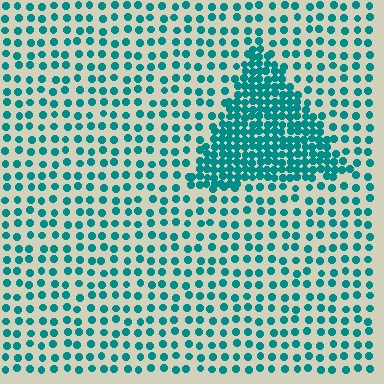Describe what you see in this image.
The image contains small teal elements arranged at two different densities. A triangle-shaped region is visible where the elements are more densely packed than the surrounding area.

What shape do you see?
I see a triangle.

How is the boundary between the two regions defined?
The boundary is defined by a change in element density (approximately 2.6x ratio). All elements are the same color, size, and shape.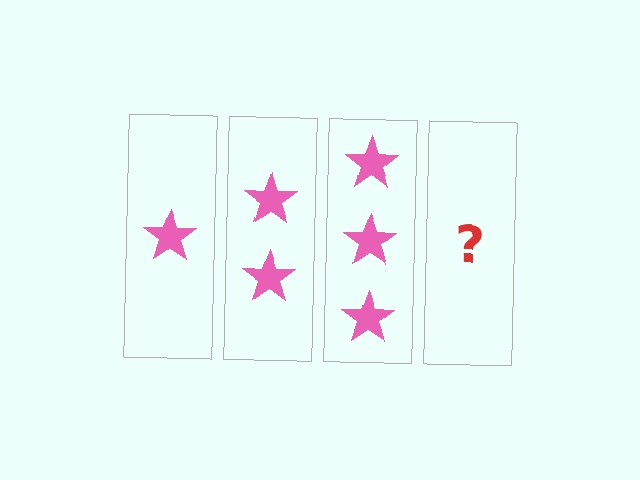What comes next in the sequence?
The next element should be 4 stars.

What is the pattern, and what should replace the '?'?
The pattern is that each step adds one more star. The '?' should be 4 stars.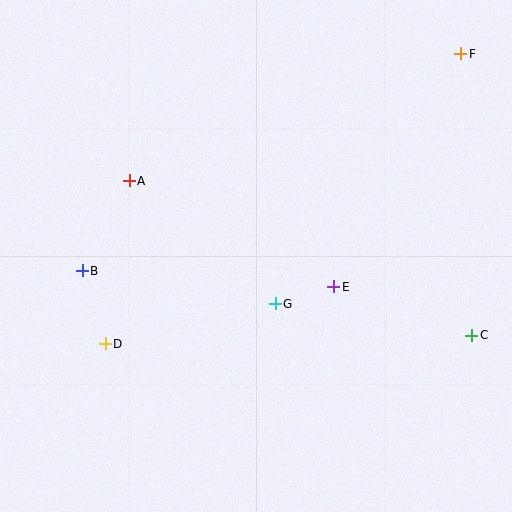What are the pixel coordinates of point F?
Point F is at (461, 54).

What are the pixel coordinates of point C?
Point C is at (472, 335).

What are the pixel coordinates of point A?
Point A is at (129, 181).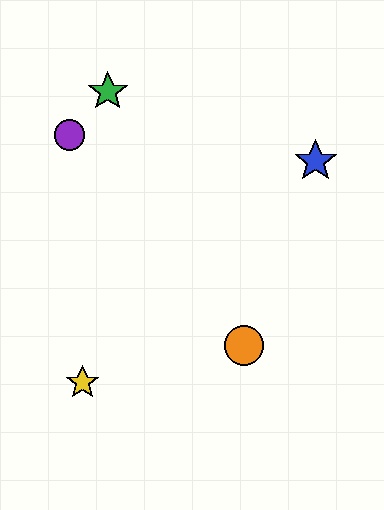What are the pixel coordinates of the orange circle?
The orange circle is at (244, 346).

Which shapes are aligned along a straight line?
The red circle, the purple circle, the orange circle are aligned along a straight line.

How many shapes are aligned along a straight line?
3 shapes (the red circle, the purple circle, the orange circle) are aligned along a straight line.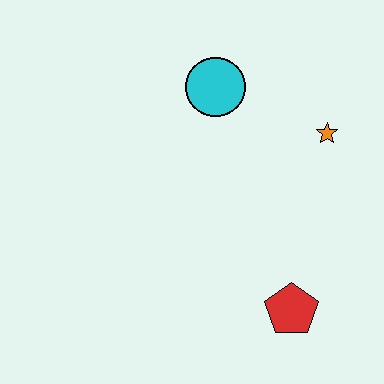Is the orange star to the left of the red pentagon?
No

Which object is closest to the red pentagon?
The orange star is closest to the red pentagon.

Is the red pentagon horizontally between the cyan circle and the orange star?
Yes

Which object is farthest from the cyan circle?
The red pentagon is farthest from the cyan circle.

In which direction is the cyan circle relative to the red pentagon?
The cyan circle is above the red pentagon.